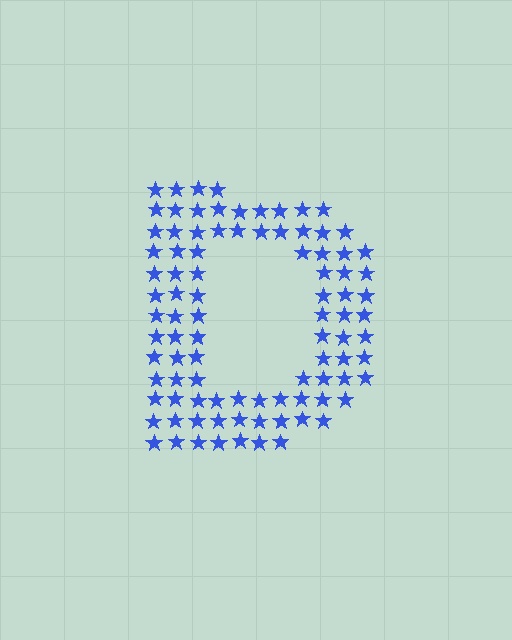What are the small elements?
The small elements are stars.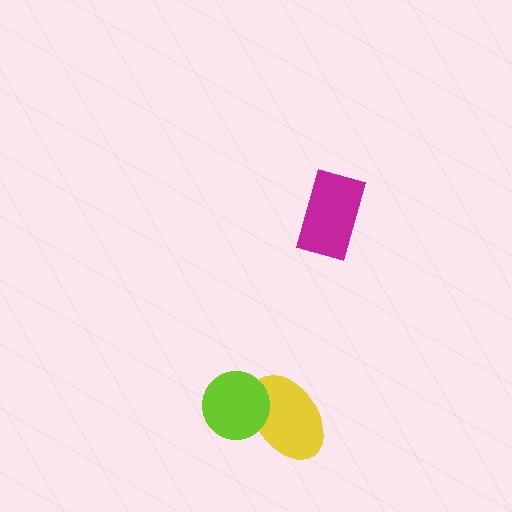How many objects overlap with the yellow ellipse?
1 object overlaps with the yellow ellipse.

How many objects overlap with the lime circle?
1 object overlaps with the lime circle.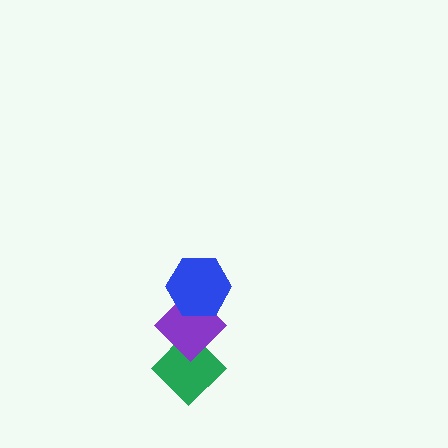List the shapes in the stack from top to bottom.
From top to bottom: the blue hexagon, the purple diamond, the green diamond.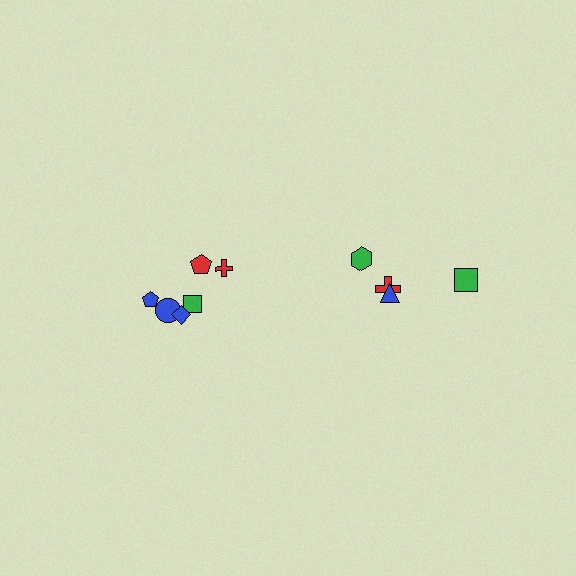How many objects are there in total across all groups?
There are 10 objects.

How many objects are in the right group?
There are 4 objects.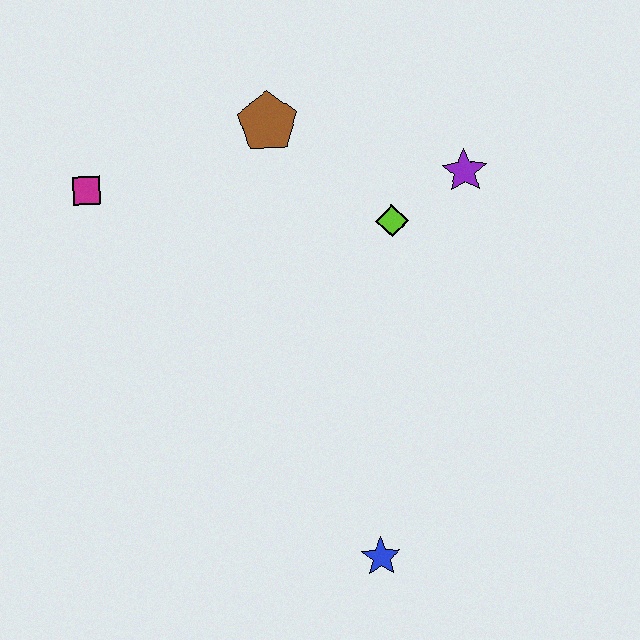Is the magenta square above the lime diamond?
Yes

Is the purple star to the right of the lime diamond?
Yes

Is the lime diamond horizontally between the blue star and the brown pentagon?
No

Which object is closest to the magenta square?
The brown pentagon is closest to the magenta square.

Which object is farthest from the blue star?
The magenta square is farthest from the blue star.